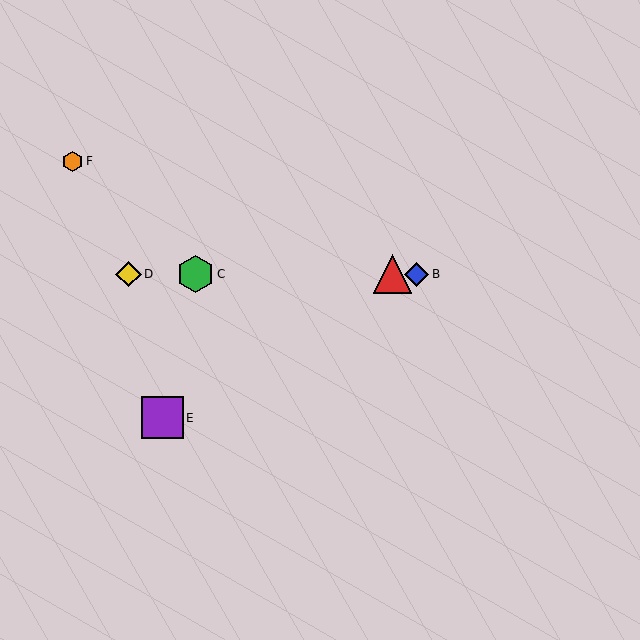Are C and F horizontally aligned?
No, C is at y≈274 and F is at y≈161.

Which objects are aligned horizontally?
Objects A, B, C, D are aligned horizontally.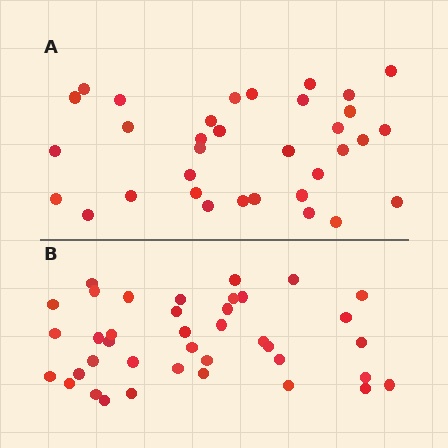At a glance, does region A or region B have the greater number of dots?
Region B (the bottom region) has more dots.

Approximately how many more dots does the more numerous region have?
Region B has about 5 more dots than region A.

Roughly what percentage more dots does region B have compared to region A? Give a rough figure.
About 15% more.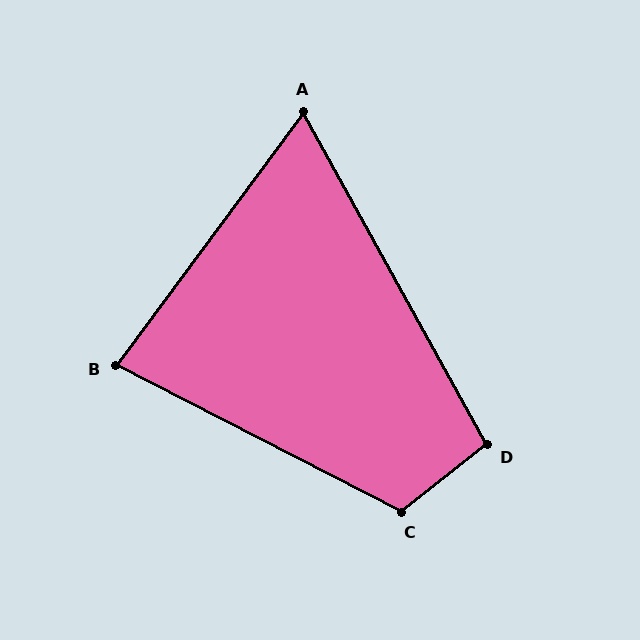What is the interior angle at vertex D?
Approximately 99 degrees (obtuse).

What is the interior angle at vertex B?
Approximately 81 degrees (acute).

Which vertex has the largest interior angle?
C, at approximately 115 degrees.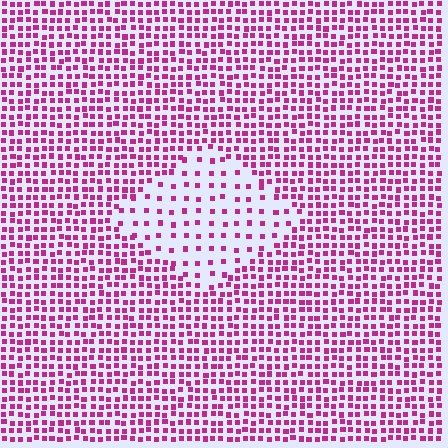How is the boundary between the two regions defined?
The boundary is defined by a change in element density (approximately 2.5x ratio). All elements are the same color, size, and shape.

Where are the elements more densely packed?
The elements are more densely packed outside the diamond boundary.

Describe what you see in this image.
The image contains small magenta elements arranged at two different densities. A diamond-shaped region is visible where the elements are less densely packed than the surrounding area.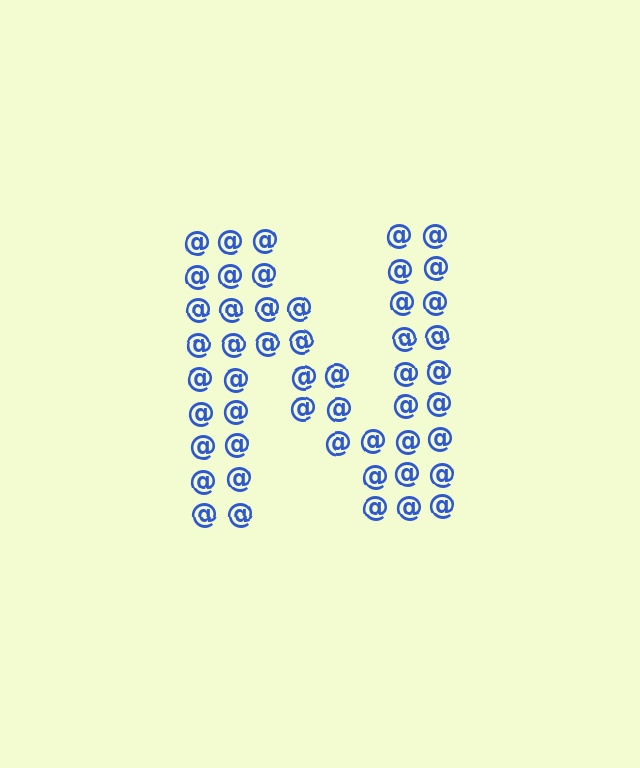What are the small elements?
The small elements are at signs.